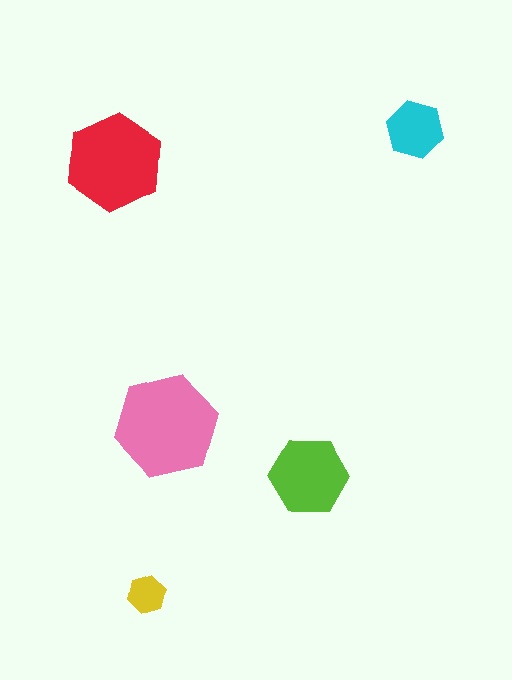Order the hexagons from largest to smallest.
the pink one, the red one, the lime one, the cyan one, the yellow one.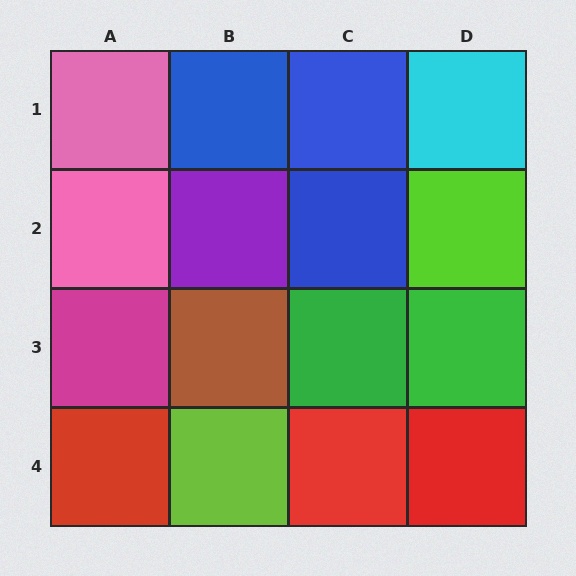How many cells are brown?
1 cell is brown.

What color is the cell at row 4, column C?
Red.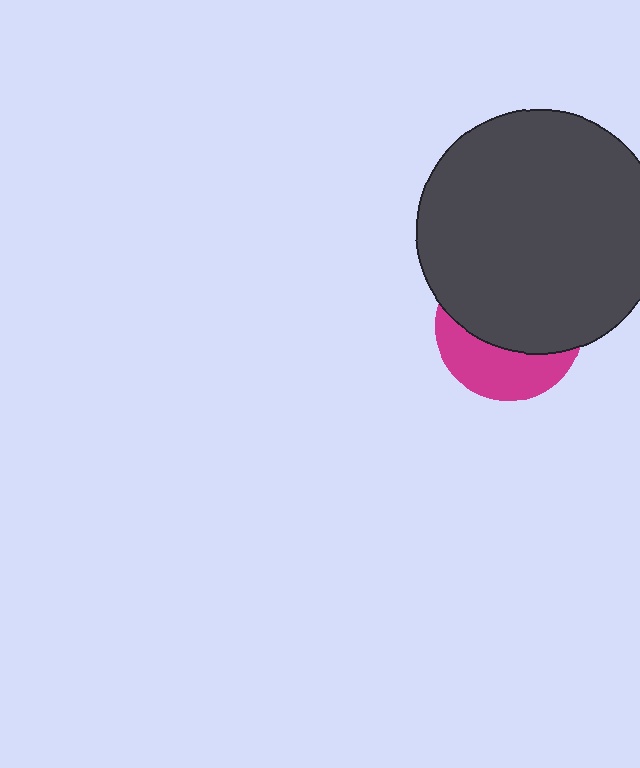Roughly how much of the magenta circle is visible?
A small part of it is visible (roughly 37%).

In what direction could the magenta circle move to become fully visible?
The magenta circle could move down. That would shift it out from behind the dark gray circle entirely.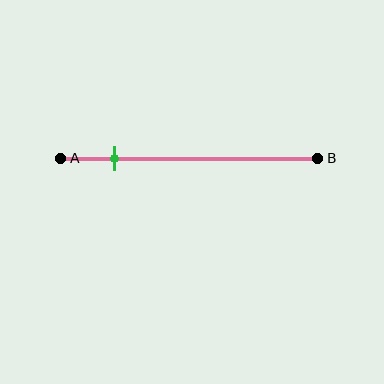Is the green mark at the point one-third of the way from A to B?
No, the mark is at about 20% from A, not at the 33% one-third point.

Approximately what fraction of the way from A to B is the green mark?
The green mark is approximately 20% of the way from A to B.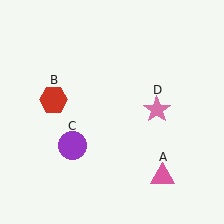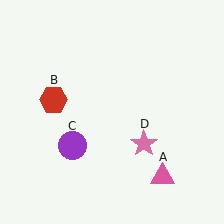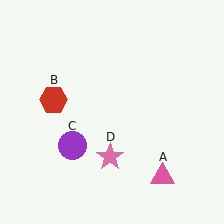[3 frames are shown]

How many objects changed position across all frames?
1 object changed position: pink star (object D).